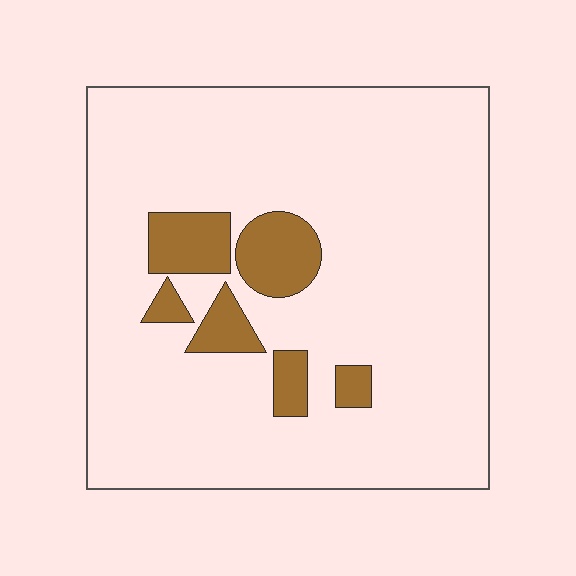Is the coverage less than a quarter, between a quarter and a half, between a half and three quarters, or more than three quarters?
Less than a quarter.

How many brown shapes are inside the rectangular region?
6.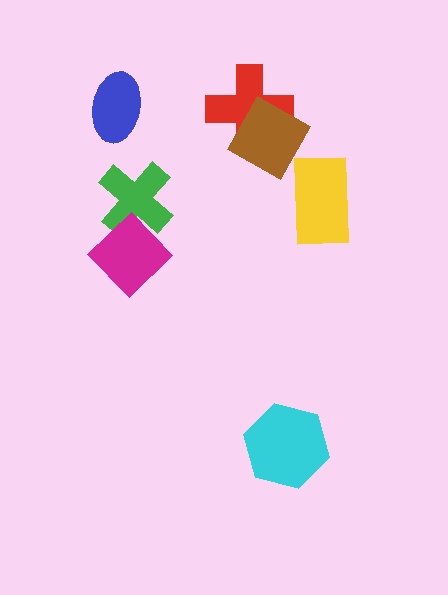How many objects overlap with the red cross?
1 object overlaps with the red cross.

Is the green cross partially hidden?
Yes, it is partially covered by another shape.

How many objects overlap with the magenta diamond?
1 object overlaps with the magenta diamond.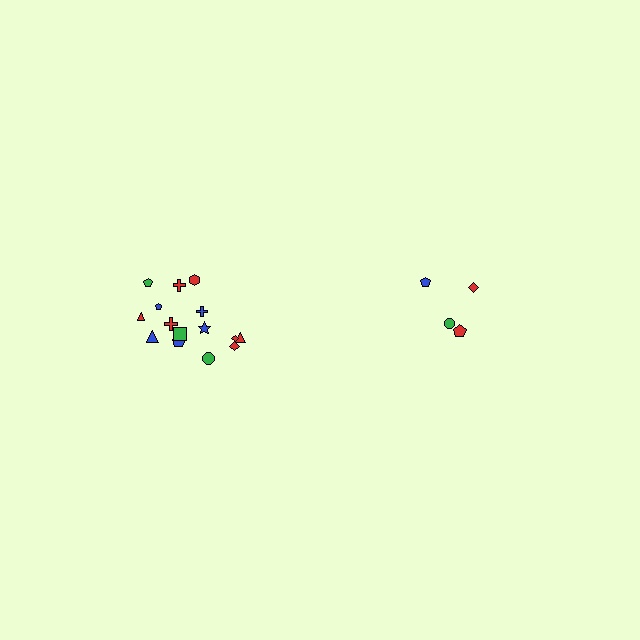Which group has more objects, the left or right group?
The left group.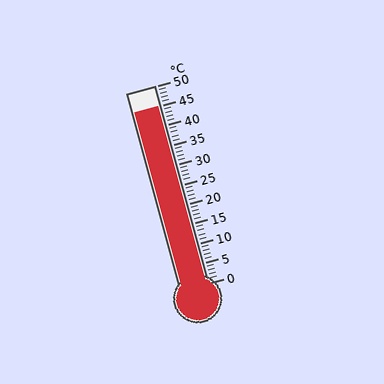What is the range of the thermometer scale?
The thermometer scale ranges from 0°C to 50°C.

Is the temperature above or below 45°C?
The temperature is at 45°C.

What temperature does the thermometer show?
The thermometer shows approximately 45°C.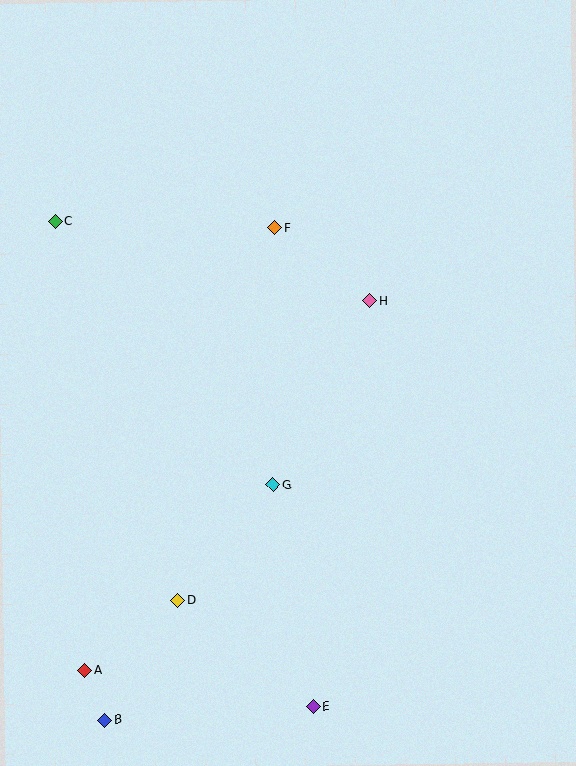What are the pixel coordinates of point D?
Point D is at (178, 600).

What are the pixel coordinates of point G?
Point G is at (273, 485).